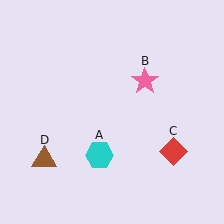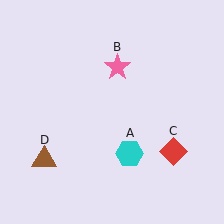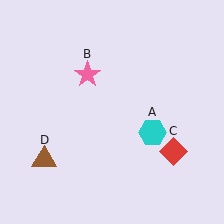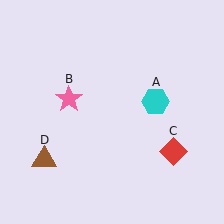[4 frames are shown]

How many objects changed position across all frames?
2 objects changed position: cyan hexagon (object A), pink star (object B).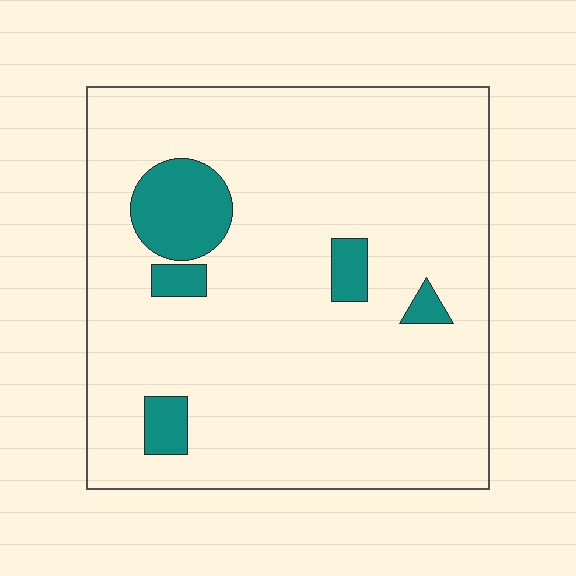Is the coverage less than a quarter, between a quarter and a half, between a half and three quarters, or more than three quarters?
Less than a quarter.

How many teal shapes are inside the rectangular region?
5.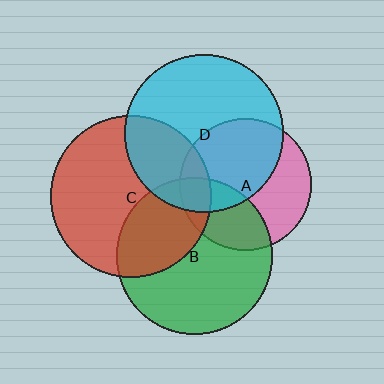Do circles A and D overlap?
Yes.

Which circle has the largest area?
Circle C (red).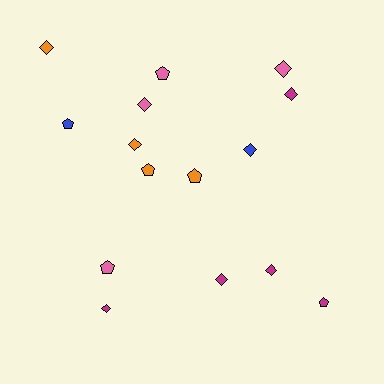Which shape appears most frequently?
Diamond, with 9 objects.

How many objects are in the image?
There are 15 objects.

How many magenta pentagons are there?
There is 1 magenta pentagon.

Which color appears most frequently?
Magenta, with 5 objects.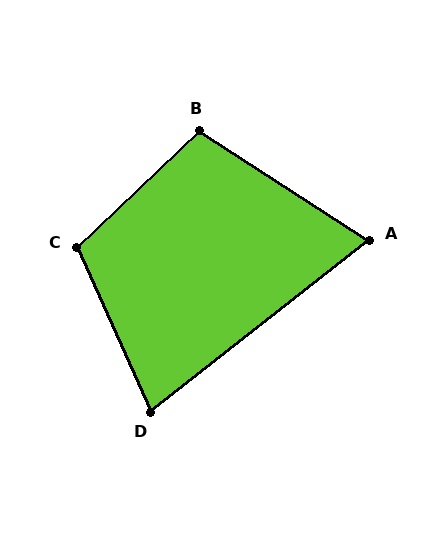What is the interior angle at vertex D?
Approximately 76 degrees (acute).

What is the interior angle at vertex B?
Approximately 104 degrees (obtuse).